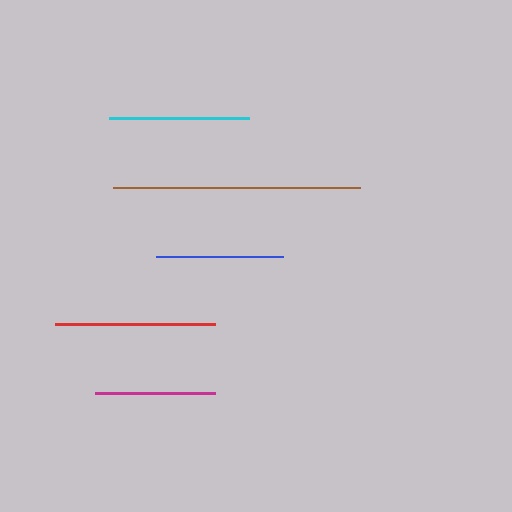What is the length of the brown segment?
The brown segment is approximately 247 pixels long.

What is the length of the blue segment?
The blue segment is approximately 126 pixels long.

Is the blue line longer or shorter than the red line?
The red line is longer than the blue line.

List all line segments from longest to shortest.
From longest to shortest: brown, red, cyan, blue, magenta.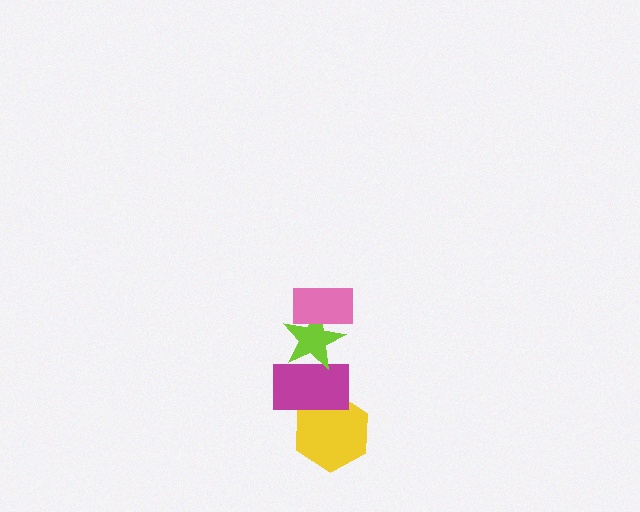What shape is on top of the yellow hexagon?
The magenta rectangle is on top of the yellow hexagon.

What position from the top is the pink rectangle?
The pink rectangle is 1st from the top.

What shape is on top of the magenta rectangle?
The lime star is on top of the magenta rectangle.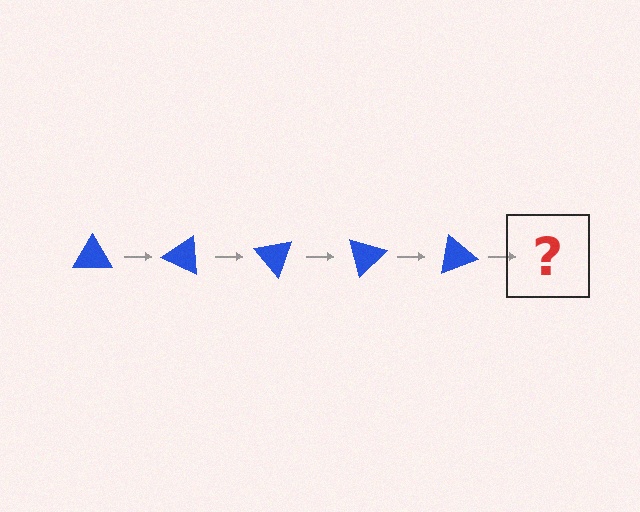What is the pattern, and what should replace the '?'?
The pattern is that the triangle rotates 25 degrees each step. The '?' should be a blue triangle rotated 125 degrees.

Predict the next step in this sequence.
The next step is a blue triangle rotated 125 degrees.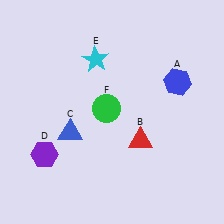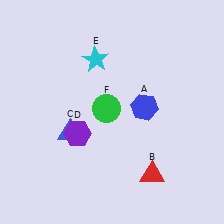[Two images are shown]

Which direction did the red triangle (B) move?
The red triangle (B) moved down.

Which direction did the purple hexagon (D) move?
The purple hexagon (D) moved right.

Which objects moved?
The objects that moved are: the blue hexagon (A), the red triangle (B), the purple hexagon (D).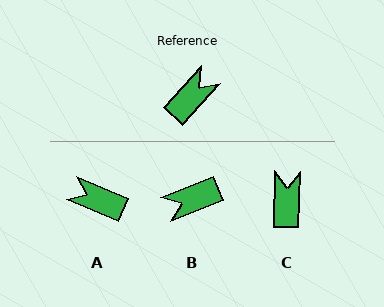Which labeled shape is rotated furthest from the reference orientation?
B, about 154 degrees away.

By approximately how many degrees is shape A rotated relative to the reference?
Approximately 110 degrees counter-clockwise.